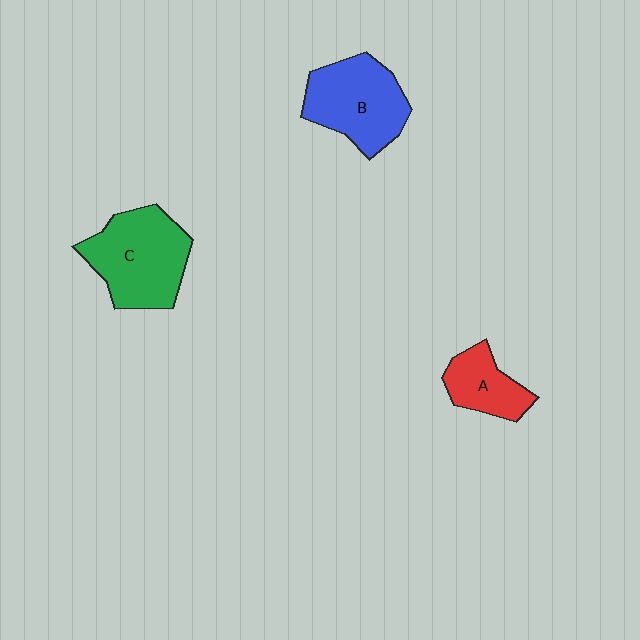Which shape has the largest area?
Shape C (green).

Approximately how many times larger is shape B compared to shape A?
Approximately 1.7 times.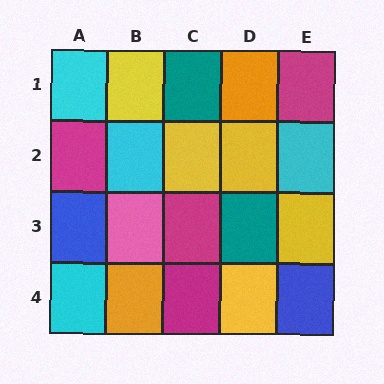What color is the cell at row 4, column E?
Blue.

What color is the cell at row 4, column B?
Orange.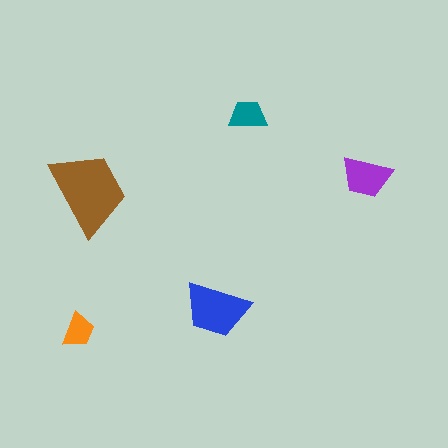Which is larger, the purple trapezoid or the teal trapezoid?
The purple one.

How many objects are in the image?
There are 5 objects in the image.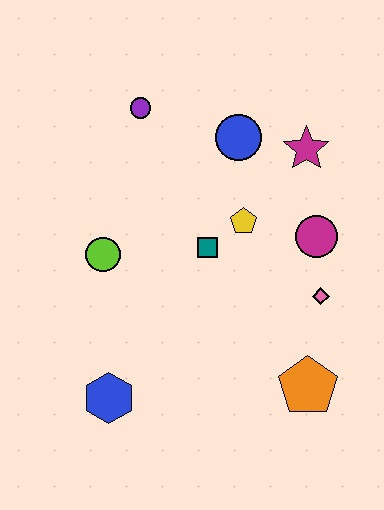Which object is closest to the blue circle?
The magenta star is closest to the blue circle.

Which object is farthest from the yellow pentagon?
The blue hexagon is farthest from the yellow pentagon.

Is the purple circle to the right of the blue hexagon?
Yes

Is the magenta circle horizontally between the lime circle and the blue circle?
No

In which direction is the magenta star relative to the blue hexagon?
The magenta star is above the blue hexagon.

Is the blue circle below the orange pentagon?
No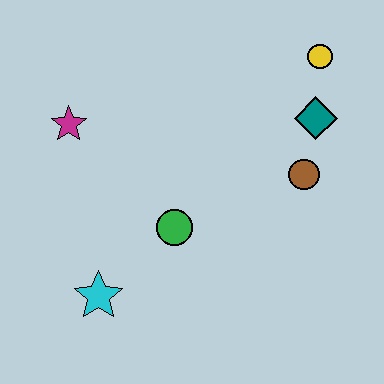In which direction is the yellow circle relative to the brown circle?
The yellow circle is above the brown circle.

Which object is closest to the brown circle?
The teal diamond is closest to the brown circle.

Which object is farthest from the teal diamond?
The cyan star is farthest from the teal diamond.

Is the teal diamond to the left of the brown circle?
No